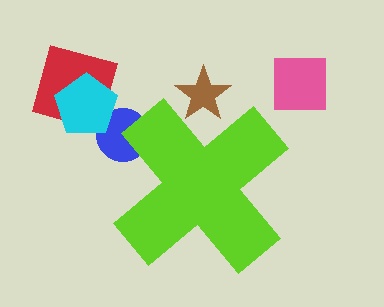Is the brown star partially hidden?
Yes, the brown star is partially hidden behind the lime cross.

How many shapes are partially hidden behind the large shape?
2 shapes are partially hidden.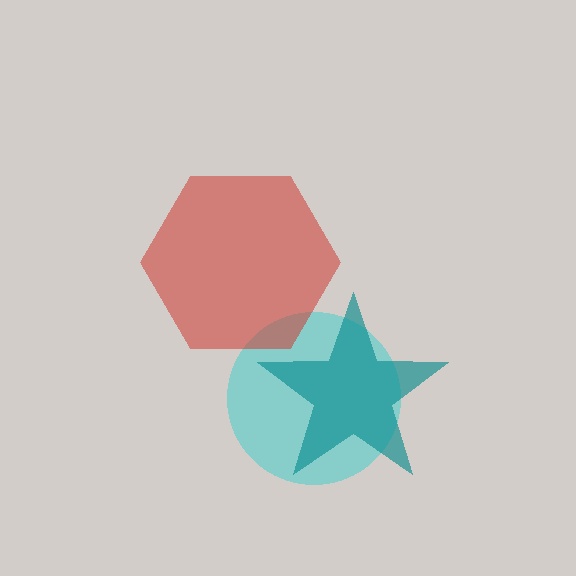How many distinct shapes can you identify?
There are 3 distinct shapes: a cyan circle, a teal star, a red hexagon.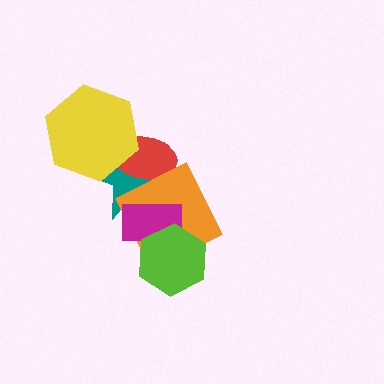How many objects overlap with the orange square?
4 objects overlap with the orange square.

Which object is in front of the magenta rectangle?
The lime hexagon is in front of the magenta rectangle.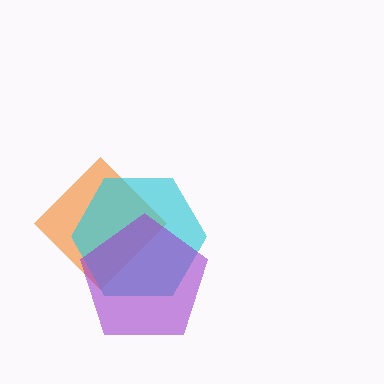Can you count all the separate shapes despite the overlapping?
Yes, there are 3 separate shapes.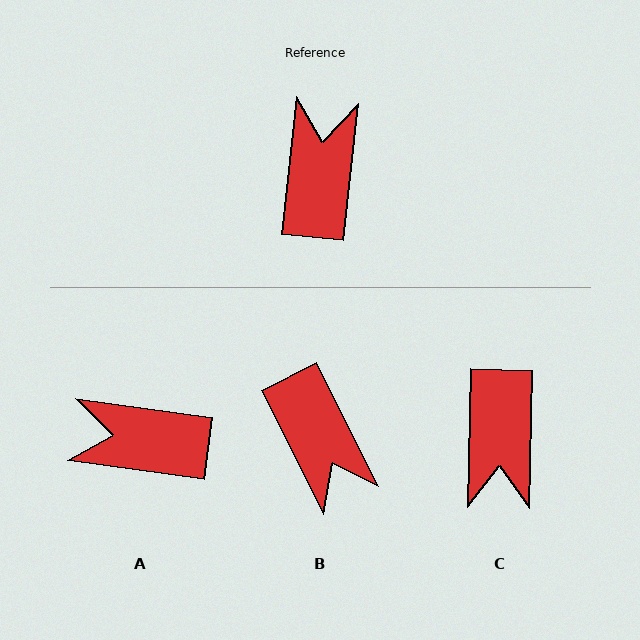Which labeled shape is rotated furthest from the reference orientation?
C, about 175 degrees away.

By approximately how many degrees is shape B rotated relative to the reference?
Approximately 147 degrees clockwise.